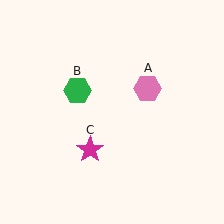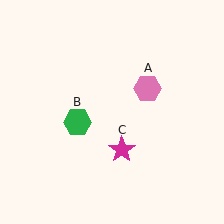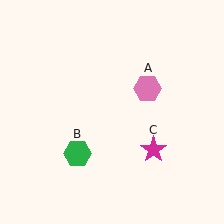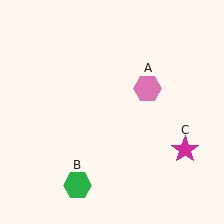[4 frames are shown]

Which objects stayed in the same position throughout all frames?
Pink hexagon (object A) remained stationary.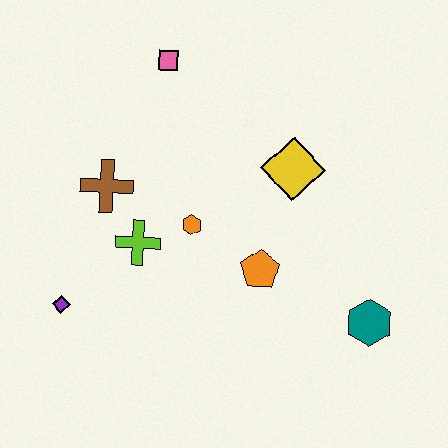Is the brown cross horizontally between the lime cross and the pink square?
No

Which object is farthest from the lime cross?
The teal hexagon is farthest from the lime cross.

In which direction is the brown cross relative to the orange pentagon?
The brown cross is to the left of the orange pentagon.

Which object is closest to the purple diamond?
The lime cross is closest to the purple diamond.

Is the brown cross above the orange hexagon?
Yes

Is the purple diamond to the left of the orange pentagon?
Yes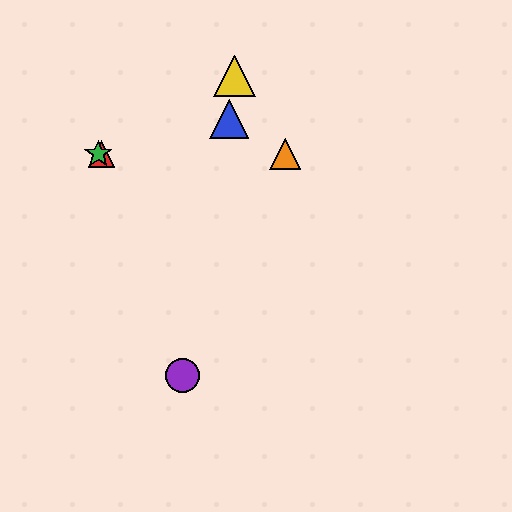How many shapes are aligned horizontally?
3 shapes (the red triangle, the green star, the orange triangle) are aligned horizontally.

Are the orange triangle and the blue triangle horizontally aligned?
No, the orange triangle is at y≈154 and the blue triangle is at y≈119.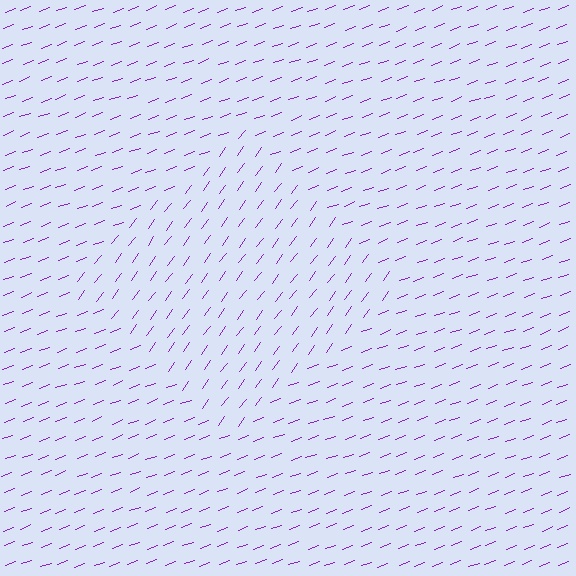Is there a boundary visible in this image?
Yes, there is a texture boundary formed by a change in line orientation.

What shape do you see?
I see a diamond.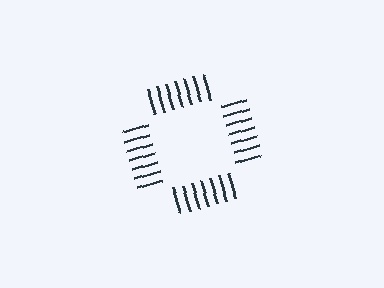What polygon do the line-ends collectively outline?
An illusory square — the line segments terminate on its edges but no continuous stroke is drawn.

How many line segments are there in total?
28 — 7 along each of the 4 edges.